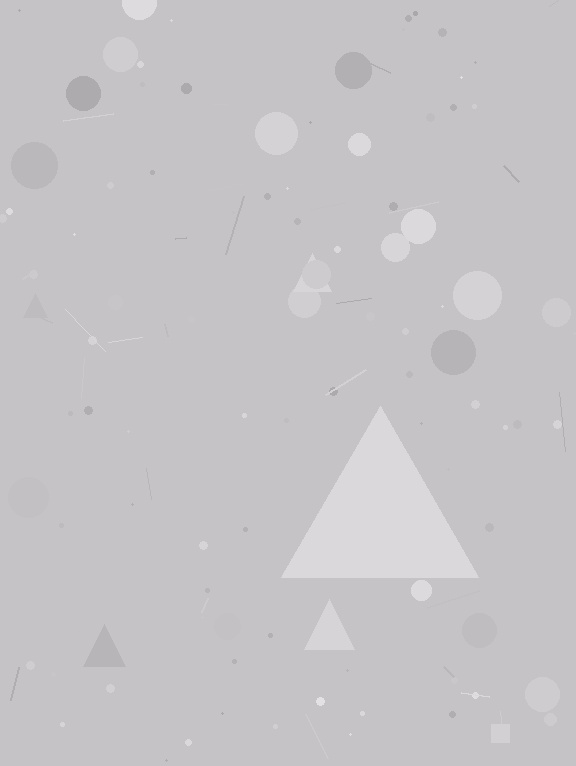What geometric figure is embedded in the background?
A triangle is embedded in the background.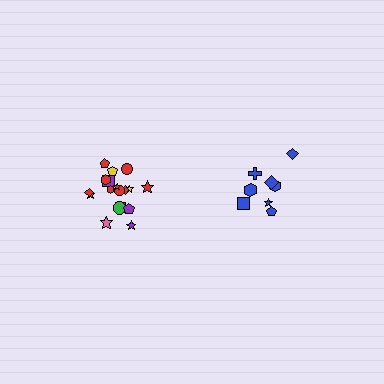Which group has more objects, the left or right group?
The left group.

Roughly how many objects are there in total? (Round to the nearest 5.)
Roughly 25 objects in total.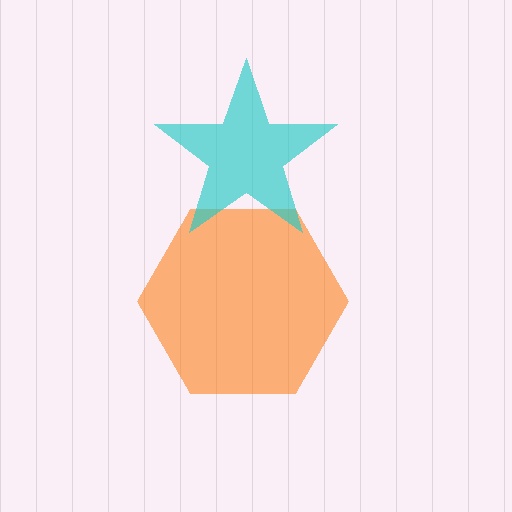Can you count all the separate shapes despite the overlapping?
Yes, there are 2 separate shapes.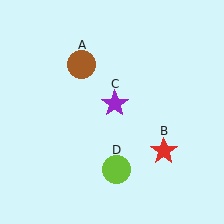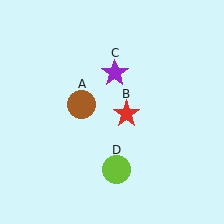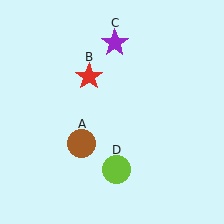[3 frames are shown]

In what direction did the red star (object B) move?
The red star (object B) moved up and to the left.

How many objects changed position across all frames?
3 objects changed position: brown circle (object A), red star (object B), purple star (object C).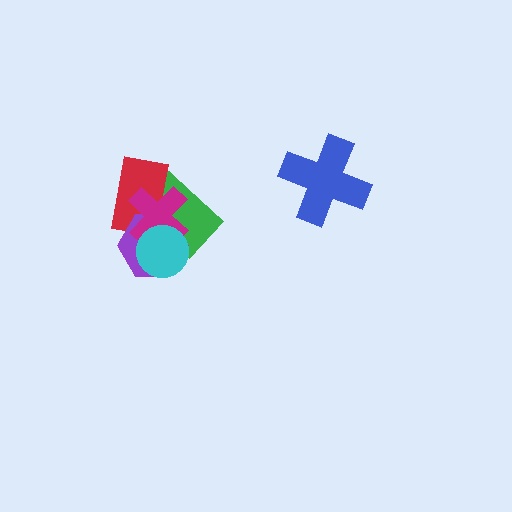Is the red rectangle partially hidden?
Yes, it is partially covered by another shape.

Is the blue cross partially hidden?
No, no other shape covers it.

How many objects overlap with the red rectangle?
3 objects overlap with the red rectangle.